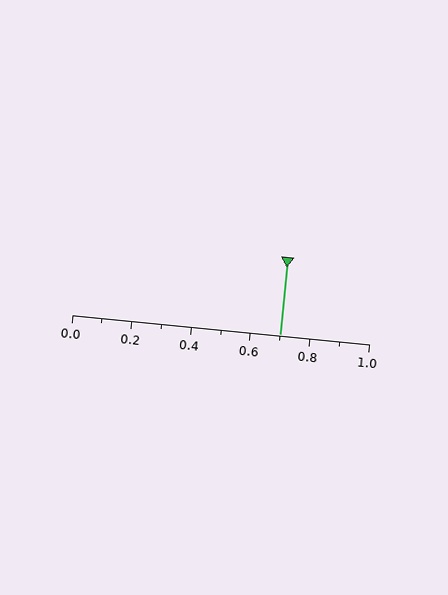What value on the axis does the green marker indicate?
The marker indicates approximately 0.7.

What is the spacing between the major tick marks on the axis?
The major ticks are spaced 0.2 apart.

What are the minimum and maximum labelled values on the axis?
The axis runs from 0.0 to 1.0.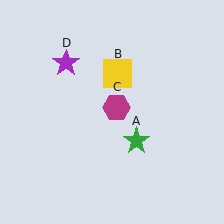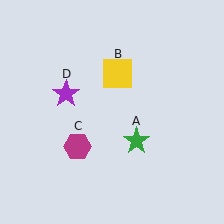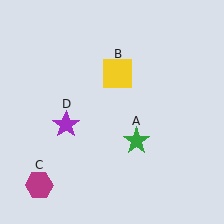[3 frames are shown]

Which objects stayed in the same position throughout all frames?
Green star (object A) and yellow square (object B) remained stationary.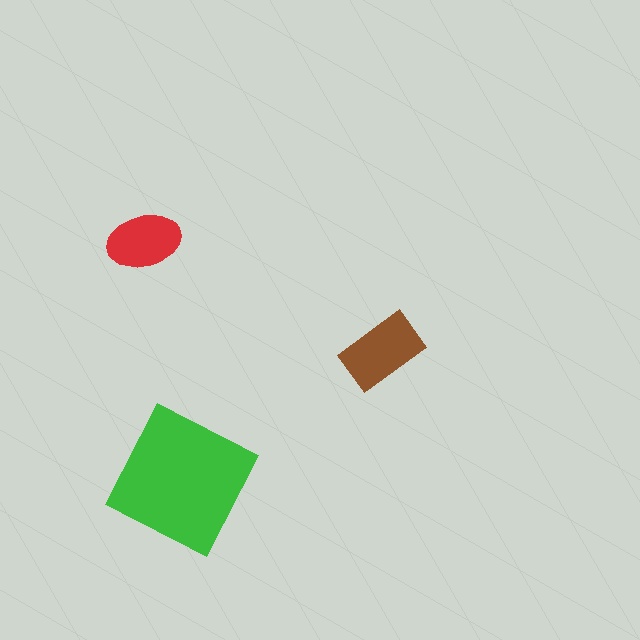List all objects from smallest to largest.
The red ellipse, the brown rectangle, the green square.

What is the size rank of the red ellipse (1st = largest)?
3rd.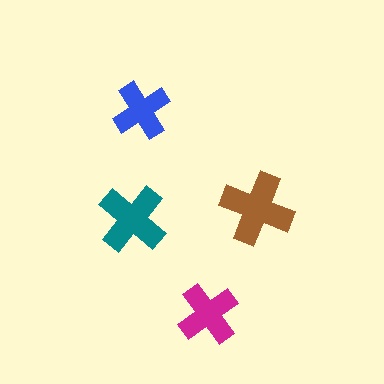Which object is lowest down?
The magenta cross is bottommost.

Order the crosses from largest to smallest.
the brown one, the teal one, the magenta one, the blue one.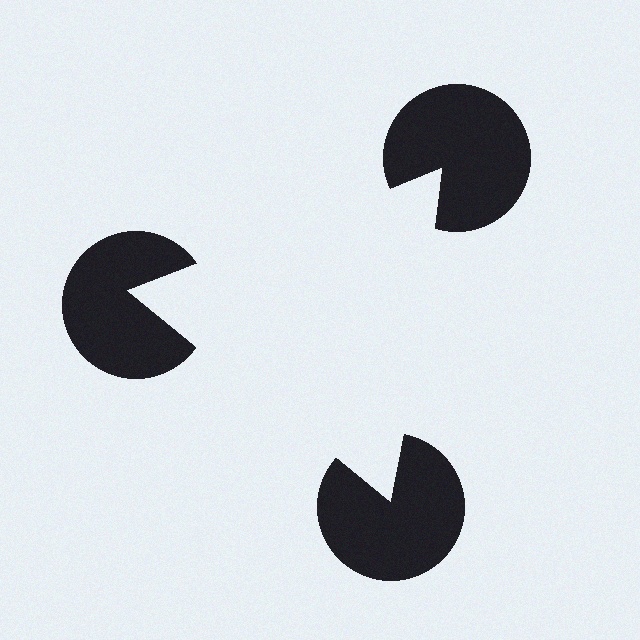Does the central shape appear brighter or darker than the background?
It typically appears slightly brighter than the background, even though no actual brightness change is drawn.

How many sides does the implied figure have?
3 sides.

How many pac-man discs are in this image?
There are 3 — one at each vertex of the illusory triangle.